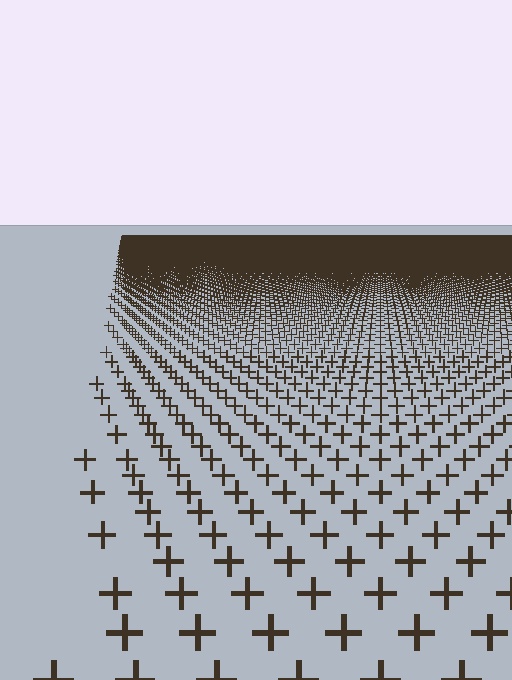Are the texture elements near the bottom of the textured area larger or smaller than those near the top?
Larger. Near the bottom, elements are closer to the viewer and appear at a bigger on-screen size.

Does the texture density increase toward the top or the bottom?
Density increases toward the top.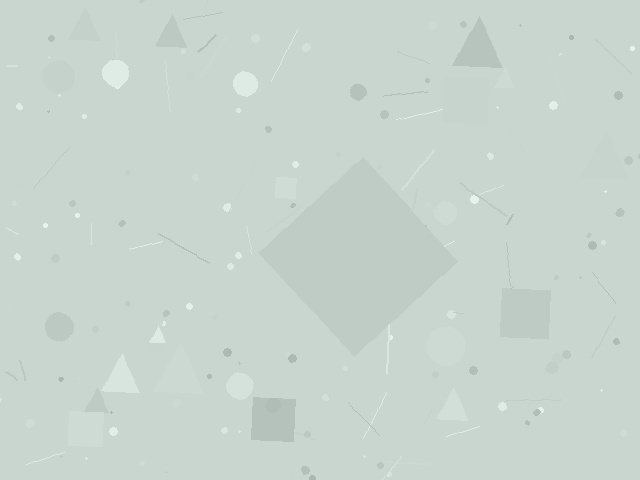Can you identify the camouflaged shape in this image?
The camouflaged shape is a diamond.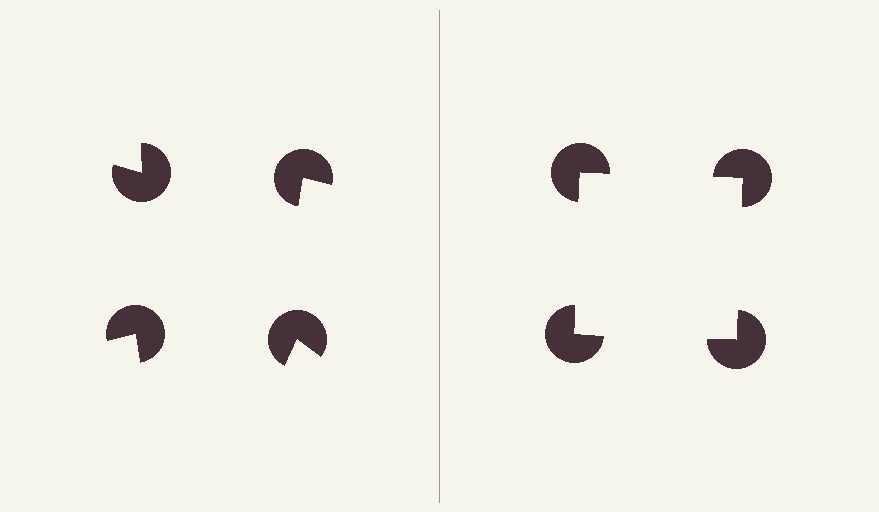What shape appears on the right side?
An illusory square.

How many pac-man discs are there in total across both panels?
8 — 4 on each side.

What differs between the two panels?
The pac-man discs are positioned identically on both sides; only the wedge orientations differ. On the right they align to a square; on the left they are misaligned.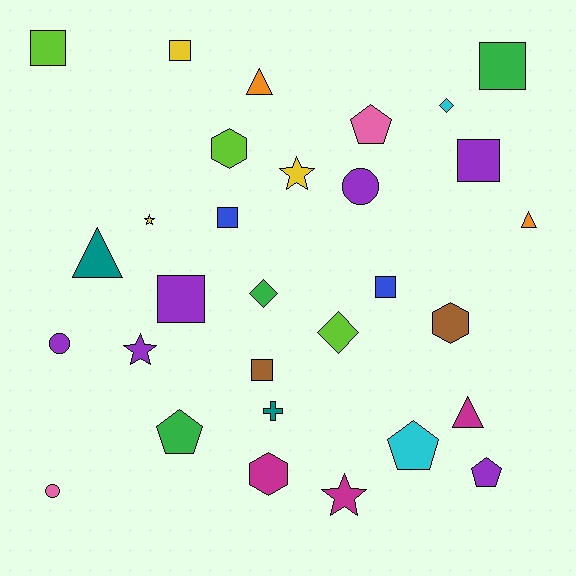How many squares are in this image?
There are 8 squares.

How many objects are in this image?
There are 30 objects.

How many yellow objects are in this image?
There are 3 yellow objects.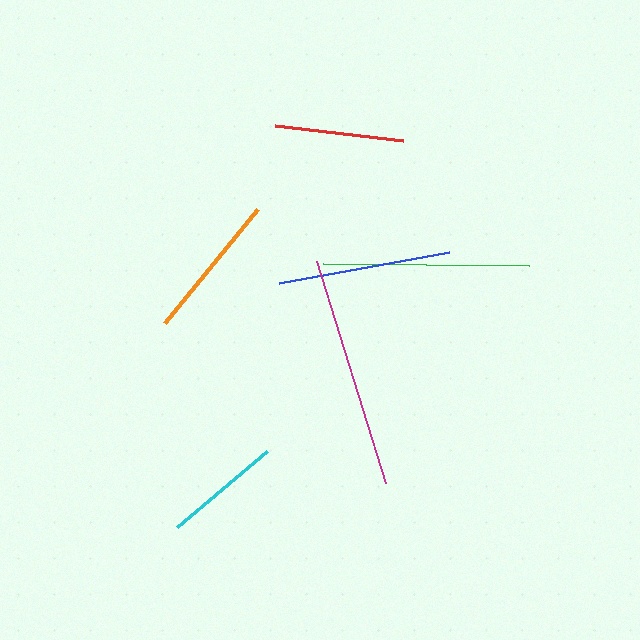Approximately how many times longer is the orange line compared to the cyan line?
The orange line is approximately 1.2 times the length of the cyan line.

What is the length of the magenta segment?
The magenta segment is approximately 232 pixels long.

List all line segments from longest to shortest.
From longest to shortest: magenta, green, blue, orange, red, cyan.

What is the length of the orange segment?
The orange segment is approximately 146 pixels long.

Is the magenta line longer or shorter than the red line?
The magenta line is longer than the red line.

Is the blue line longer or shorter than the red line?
The blue line is longer than the red line.